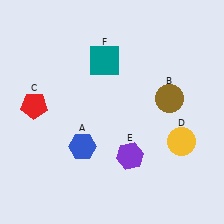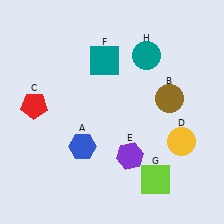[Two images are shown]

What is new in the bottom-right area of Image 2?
A lime square (G) was added in the bottom-right area of Image 2.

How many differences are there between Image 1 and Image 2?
There are 2 differences between the two images.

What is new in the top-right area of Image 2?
A teal circle (H) was added in the top-right area of Image 2.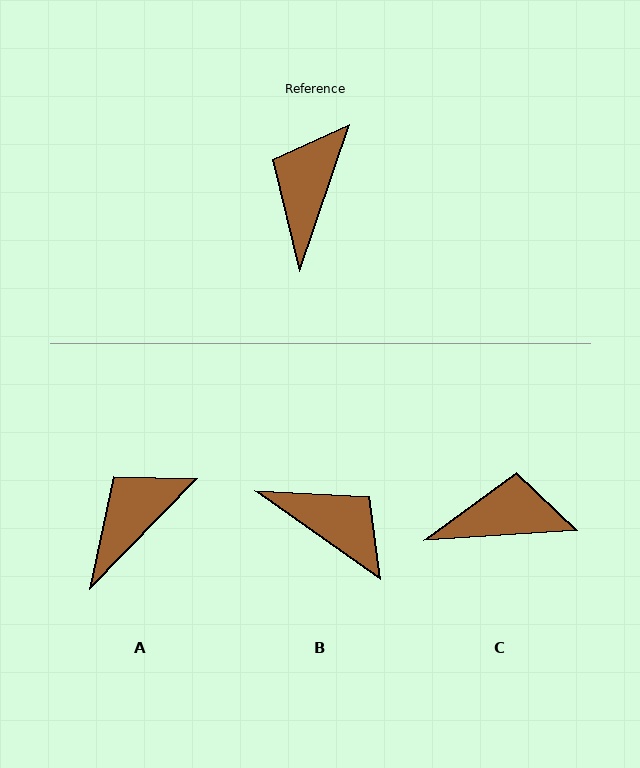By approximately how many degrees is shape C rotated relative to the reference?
Approximately 67 degrees clockwise.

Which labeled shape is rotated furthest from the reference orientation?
B, about 107 degrees away.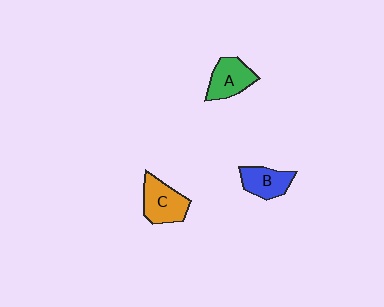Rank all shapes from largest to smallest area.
From largest to smallest: C (orange), A (green), B (blue).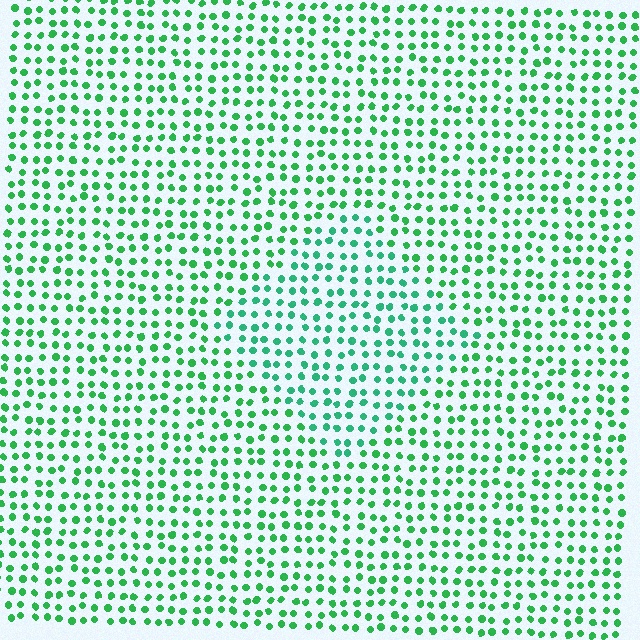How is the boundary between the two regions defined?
The boundary is defined purely by a slight shift in hue (about 21 degrees). Spacing, size, and orientation are identical on both sides.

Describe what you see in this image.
The image is filled with small green elements in a uniform arrangement. A diamond-shaped region is visible where the elements are tinted to a slightly different hue, forming a subtle color boundary.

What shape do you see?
I see a diamond.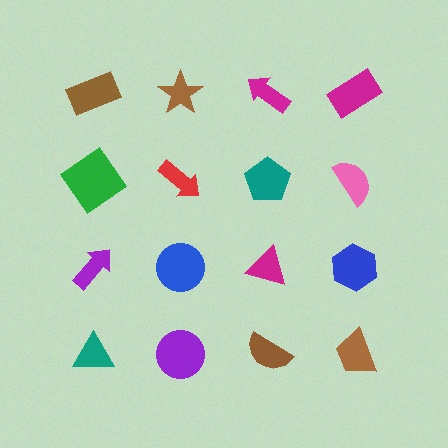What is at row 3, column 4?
A blue hexagon.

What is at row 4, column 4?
A brown trapezoid.